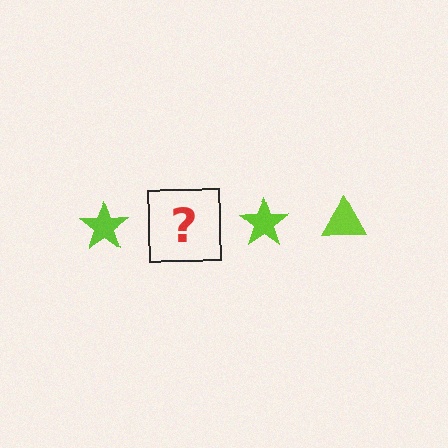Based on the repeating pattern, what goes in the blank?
The blank should be a lime triangle.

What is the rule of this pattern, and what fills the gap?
The rule is that the pattern cycles through star, triangle shapes in lime. The gap should be filled with a lime triangle.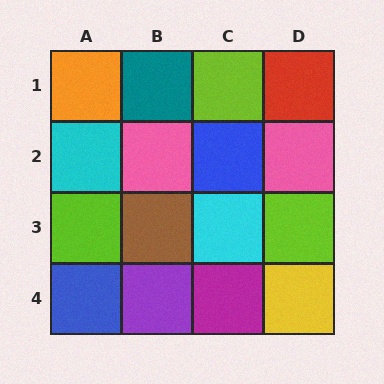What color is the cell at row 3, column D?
Lime.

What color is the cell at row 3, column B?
Brown.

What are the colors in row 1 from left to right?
Orange, teal, lime, red.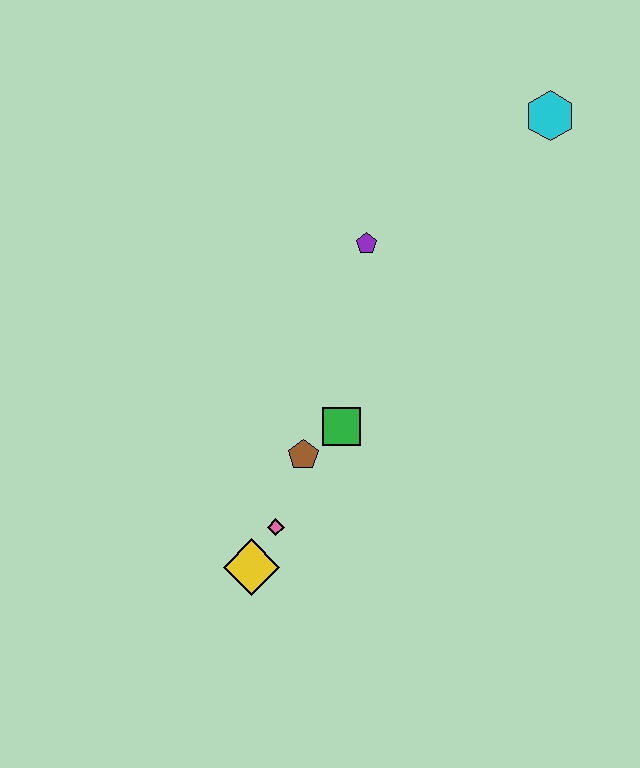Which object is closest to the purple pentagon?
The green square is closest to the purple pentagon.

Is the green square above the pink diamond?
Yes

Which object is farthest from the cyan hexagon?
The yellow diamond is farthest from the cyan hexagon.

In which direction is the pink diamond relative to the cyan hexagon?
The pink diamond is below the cyan hexagon.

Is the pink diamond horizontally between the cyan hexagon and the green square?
No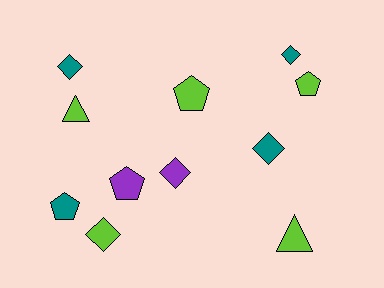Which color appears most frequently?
Lime, with 5 objects.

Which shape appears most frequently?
Diamond, with 5 objects.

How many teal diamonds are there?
There are 3 teal diamonds.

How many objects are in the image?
There are 11 objects.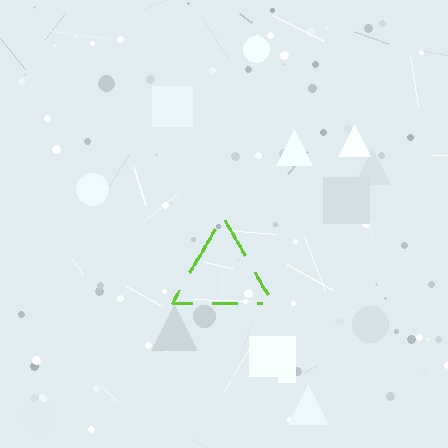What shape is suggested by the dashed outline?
The dashed outline suggests a triangle.